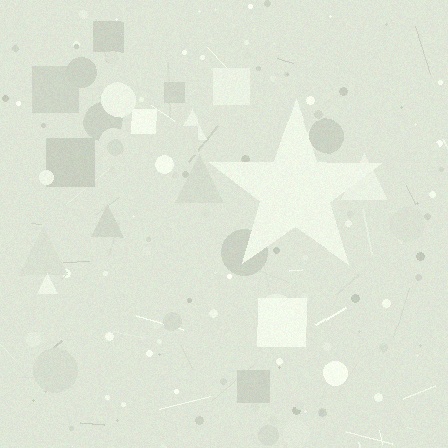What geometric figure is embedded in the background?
A star is embedded in the background.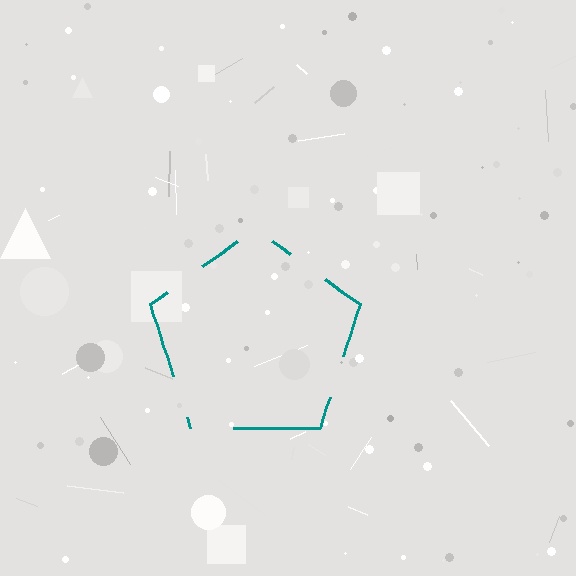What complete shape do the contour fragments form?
The contour fragments form a pentagon.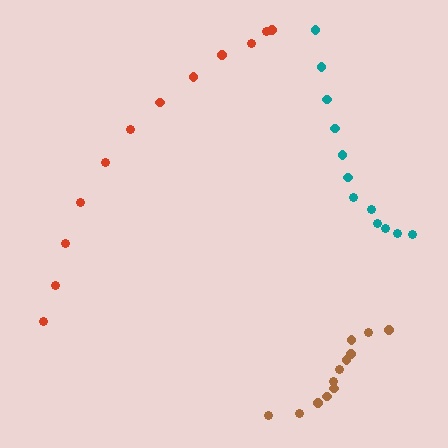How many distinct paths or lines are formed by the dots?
There are 3 distinct paths.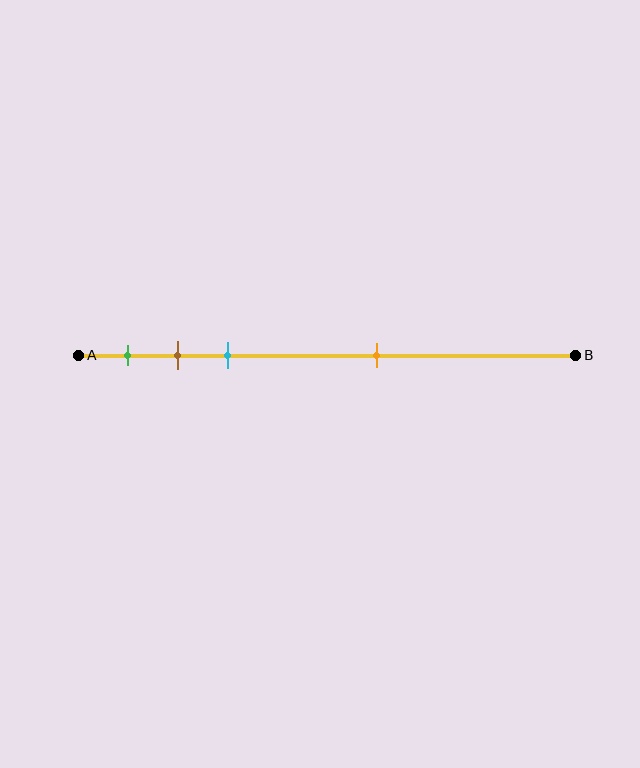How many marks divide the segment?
There are 4 marks dividing the segment.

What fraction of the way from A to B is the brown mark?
The brown mark is approximately 20% (0.2) of the way from A to B.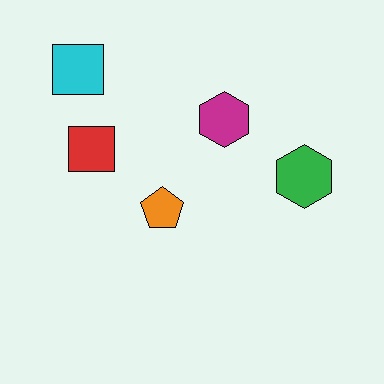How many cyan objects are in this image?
There is 1 cyan object.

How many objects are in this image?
There are 5 objects.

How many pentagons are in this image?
There is 1 pentagon.